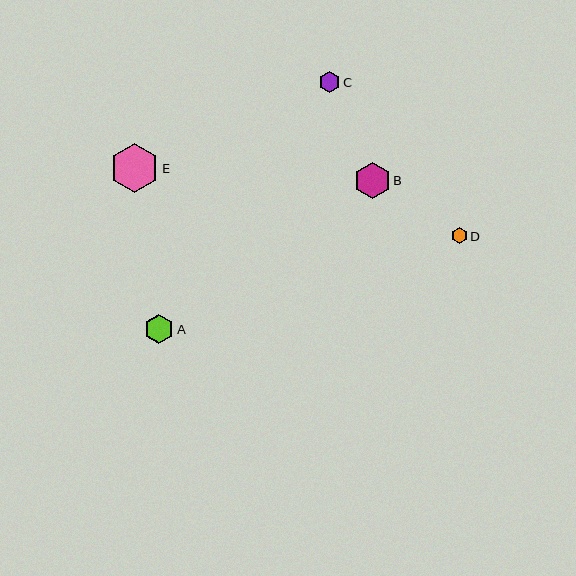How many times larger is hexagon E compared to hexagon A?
Hexagon E is approximately 1.6 times the size of hexagon A.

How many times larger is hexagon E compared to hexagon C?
Hexagon E is approximately 2.3 times the size of hexagon C.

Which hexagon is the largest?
Hexagon E is the largest with a size of approximately 48 pixels.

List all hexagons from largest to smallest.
From largest to smallest: E, B, A, C, D.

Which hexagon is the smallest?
Hexagon D is the smallest with a size of approximately 16 pixels.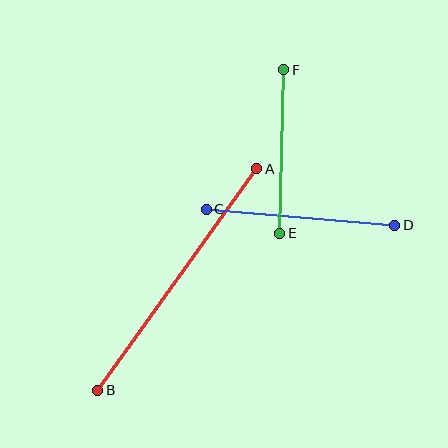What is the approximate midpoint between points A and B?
The midpoint is at approximately (177, 279) pixels.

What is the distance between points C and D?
The distance is approximately 189 pixels.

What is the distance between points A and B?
The distance is approximately 273 pixels.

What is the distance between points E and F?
The distance is approximately 163 pixels.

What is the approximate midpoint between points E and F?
The midpoint is at approximately (282, 152) pixels.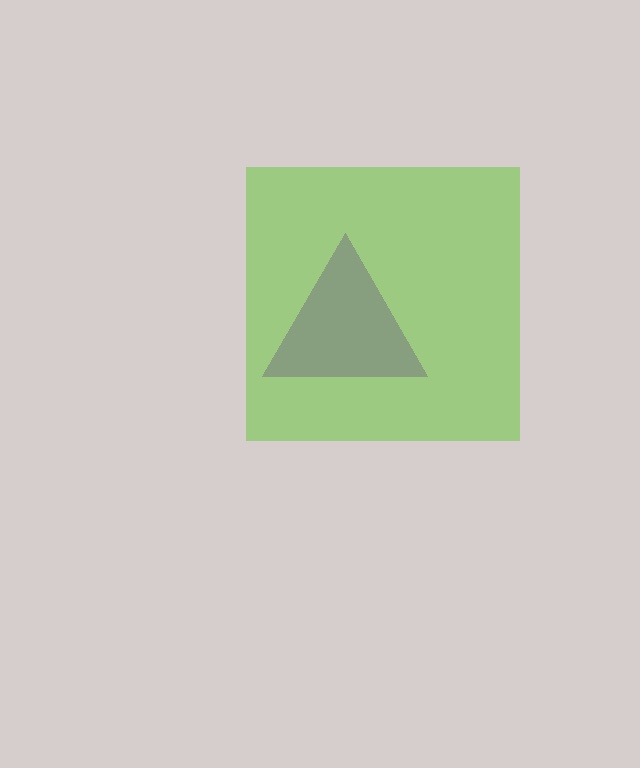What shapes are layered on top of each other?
The layered shapes are: a purple triangle, a lime square.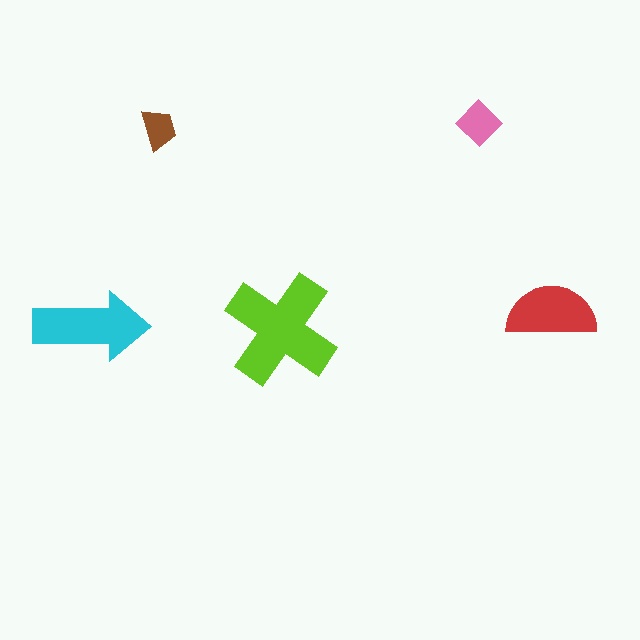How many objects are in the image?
There are 5 objects in the image.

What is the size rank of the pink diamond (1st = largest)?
4th.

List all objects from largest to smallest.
The lime cross, the cyan arrow, the red semicircle, the pink diamond, the brown trapezoid.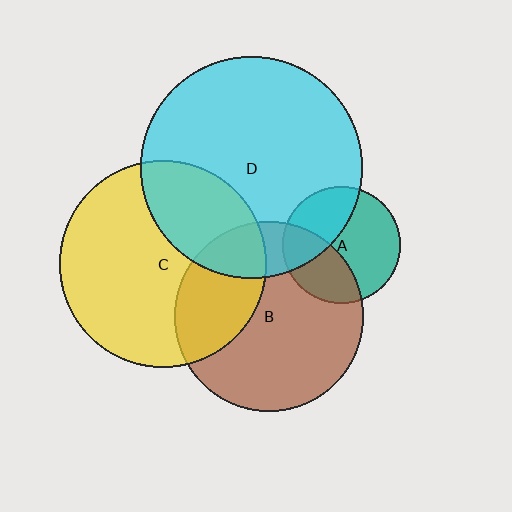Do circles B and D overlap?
Yes.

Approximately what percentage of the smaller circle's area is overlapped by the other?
Approximately 20%.